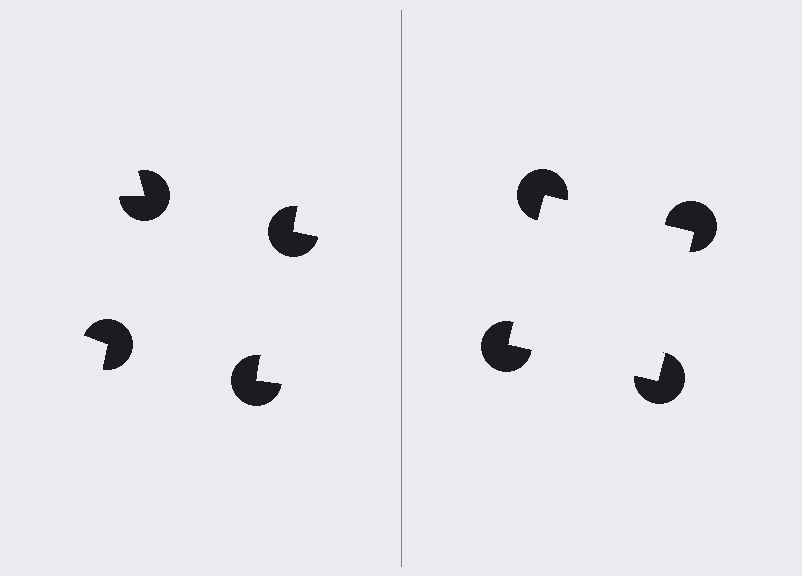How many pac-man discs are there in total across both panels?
8 — 4 on each side.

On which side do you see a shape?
An illusory square appears on the right side. On the left side the wedge cuts are rotated, so no coherent shape forms.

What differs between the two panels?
The pac-man discs are positioned identically on both sides; only the wedge orientations differ. On the right they align to a square; on the left they are misaligned.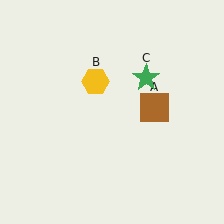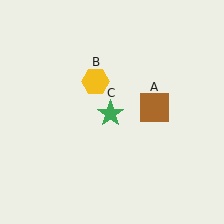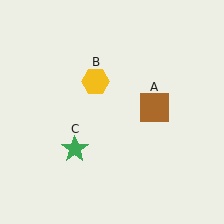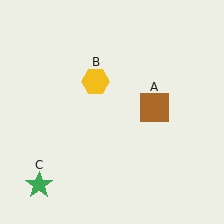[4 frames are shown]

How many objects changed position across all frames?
1 object changed position: green star (object C).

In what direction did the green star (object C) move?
The green star (object C) moved down and to the left.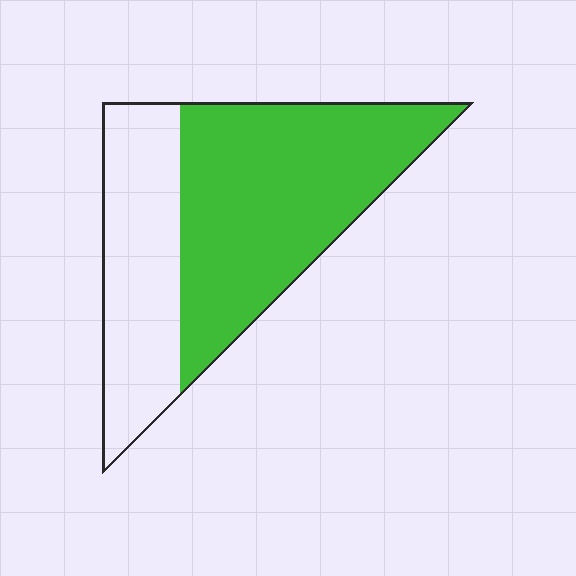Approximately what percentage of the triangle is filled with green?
Approximately 65%.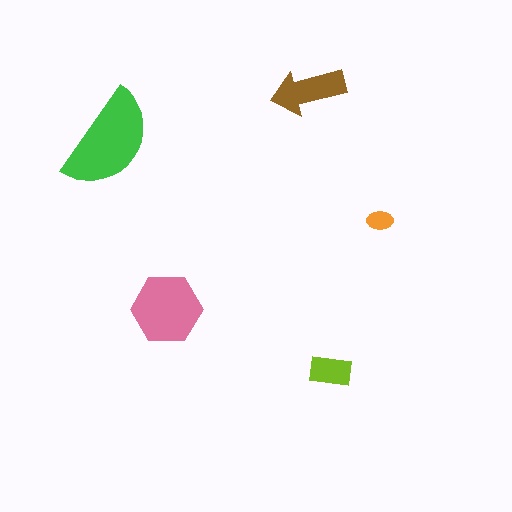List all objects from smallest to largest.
The orange ellipse, the lime rectangle, the brown arrow, the pink hexagon, the green semicircle.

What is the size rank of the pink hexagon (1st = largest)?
2nd.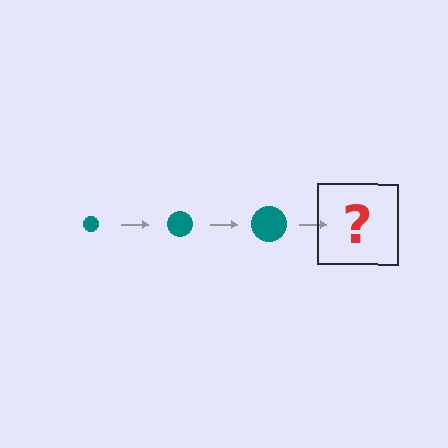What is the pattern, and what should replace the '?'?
The pattern is that the circle gets progressively larger each step. The '?' should be a teal circle, larger than the previous one.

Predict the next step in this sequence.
The next step is a teal circle, larger than the previous one.